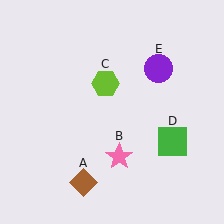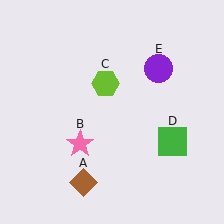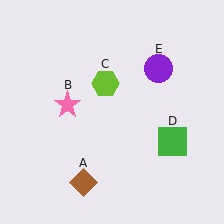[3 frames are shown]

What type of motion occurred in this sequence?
The pink star (object B) rotated clockwise around the center of the scene.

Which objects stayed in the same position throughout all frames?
Brown diamond (object A) and lime hexagon (object C) and green square (object D) and purple circle (object E) remained stationary.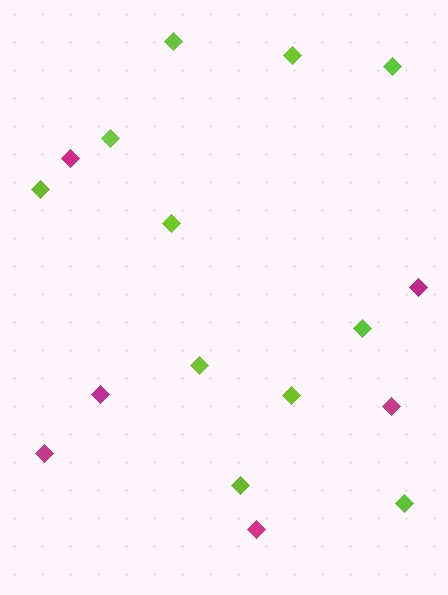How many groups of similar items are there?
There are 2 groups: one group of magenta diamonds (6) and one group of lime diamonds (11).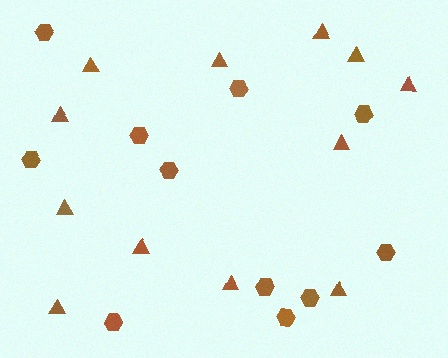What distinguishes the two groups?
There are 2 groups: one group of hexagons (11) and one group of triangles (12).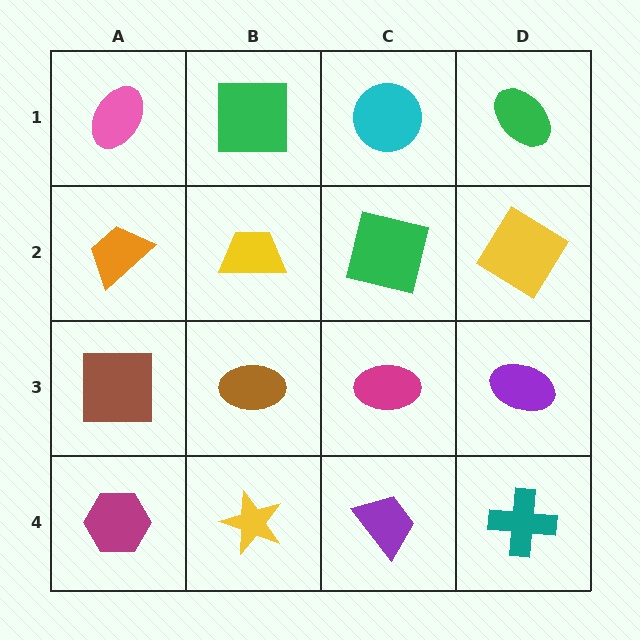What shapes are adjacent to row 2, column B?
A green square (row 1, column B), a brown ellipse (row 3, column B), an orange trapezoid (row 2, column A), a green square (row 2, column C).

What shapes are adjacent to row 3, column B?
A yellow trapezoid (row 2, column B), a yellow star (row 4, column B), a brown square (row 3, column A), a magenta ellipse (row 3, column C).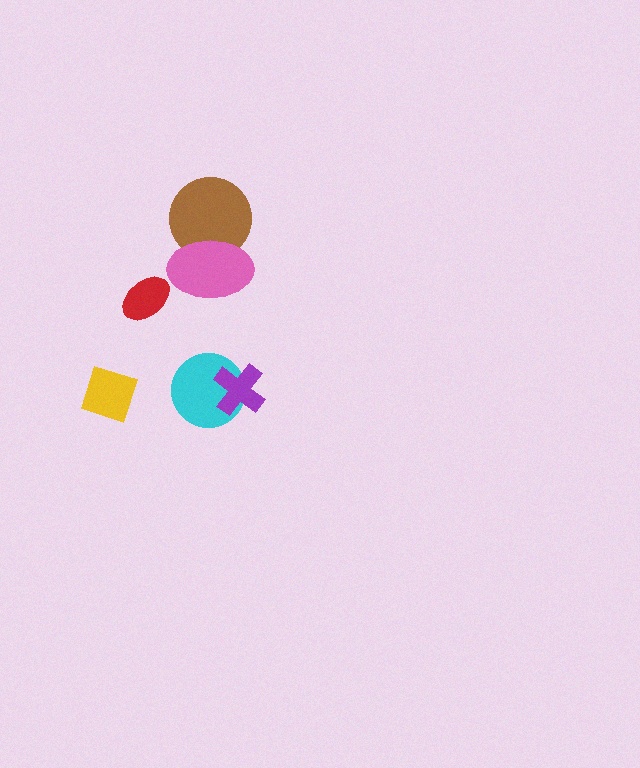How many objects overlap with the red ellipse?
0 objects overlap with the red ellipse.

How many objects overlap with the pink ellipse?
1 object overlaps with the pink ellipse.